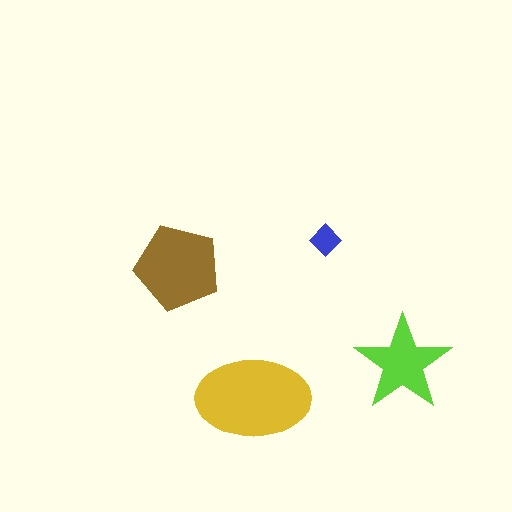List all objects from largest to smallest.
The yellow ellipse, the brown pentagon, the lime star, the blue diamond.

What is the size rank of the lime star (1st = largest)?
3rd.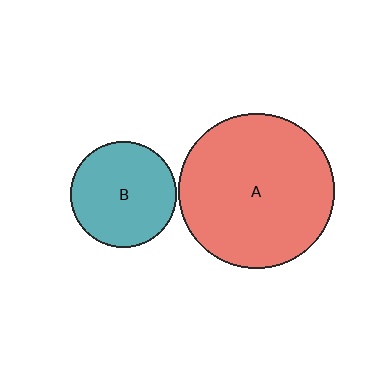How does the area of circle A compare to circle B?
Approximately 2.1 times.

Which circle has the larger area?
Circle A (red).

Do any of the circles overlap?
No, none of the circles overlap.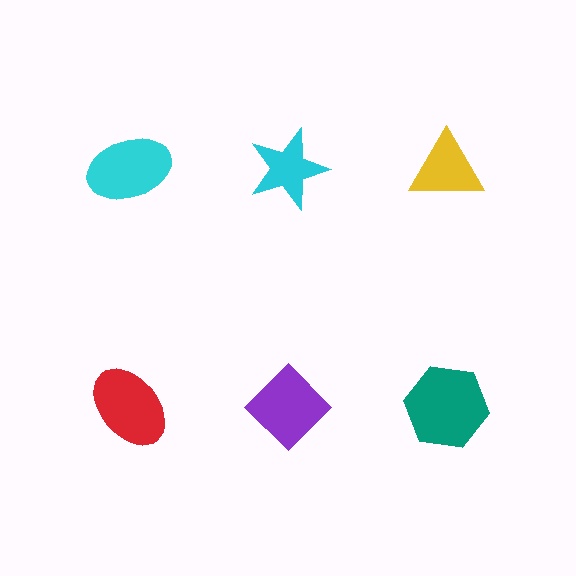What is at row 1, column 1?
A cyan ellipse.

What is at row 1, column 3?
A yellow triangle.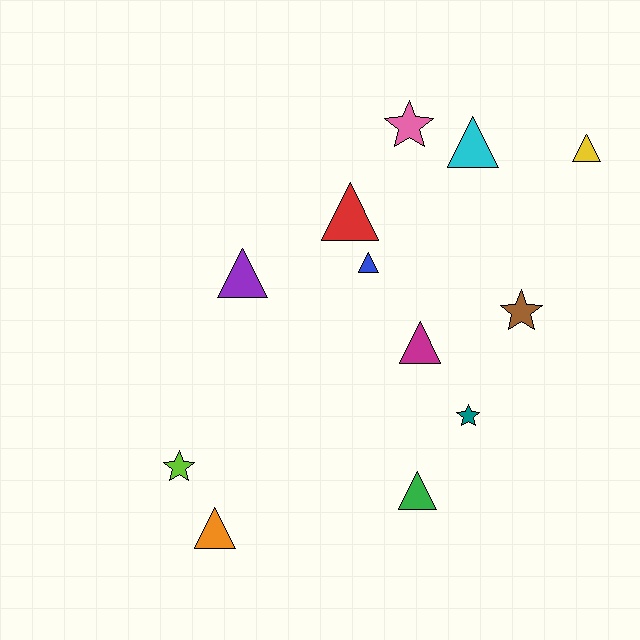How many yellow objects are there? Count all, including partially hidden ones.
There is 1 yellow object.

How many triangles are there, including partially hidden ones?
There are 8 triangles.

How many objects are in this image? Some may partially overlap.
There are 12 objects.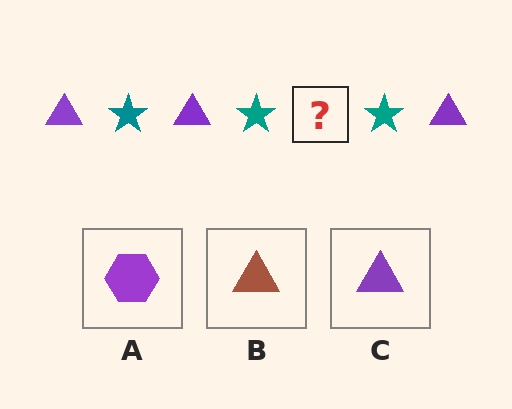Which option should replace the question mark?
Option C.